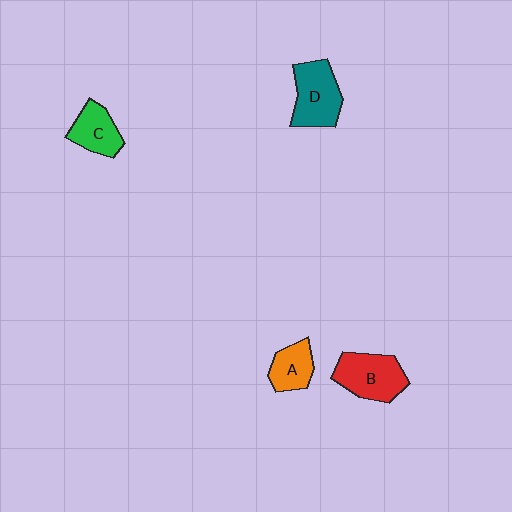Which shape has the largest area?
Shape B (red).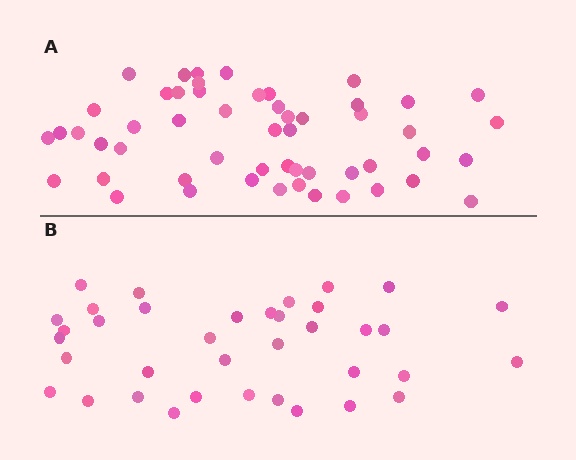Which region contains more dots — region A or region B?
Region A (the top region) has more dots.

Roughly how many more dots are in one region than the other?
Region A has approximately 15 more dots than region B.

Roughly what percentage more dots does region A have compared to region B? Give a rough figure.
About 45% more.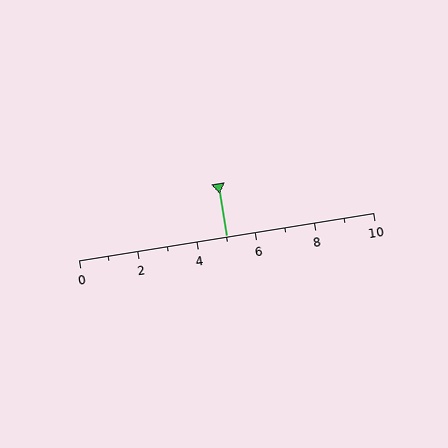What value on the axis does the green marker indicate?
The marker indicates approximately 5.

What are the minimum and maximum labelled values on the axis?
The axis runs from 0 to 10.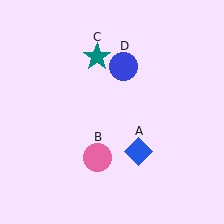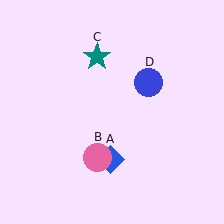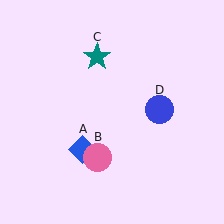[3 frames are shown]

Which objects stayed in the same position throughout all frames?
Pink circle (object B) and teal star (object C) remained stationary.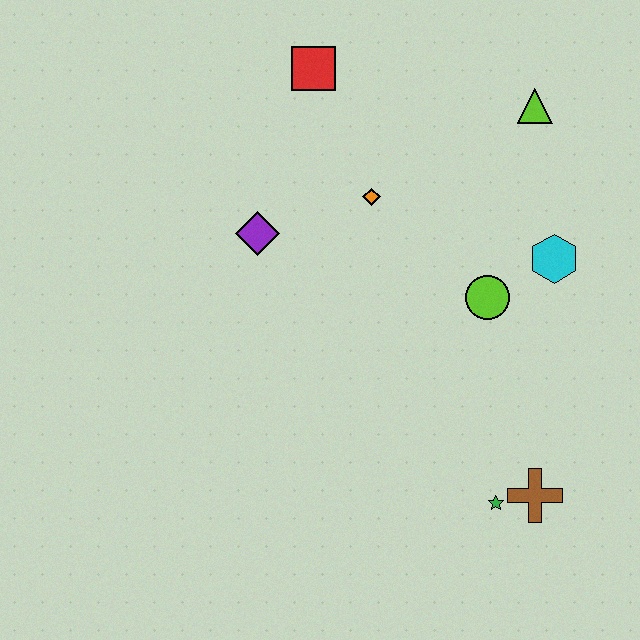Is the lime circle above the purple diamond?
No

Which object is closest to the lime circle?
The cyan hexagon is closest to the lime circle.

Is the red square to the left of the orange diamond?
Yes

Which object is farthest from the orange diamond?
The brown cross is farthest from the orange diamond.